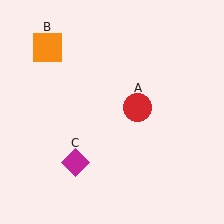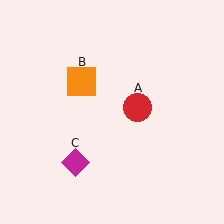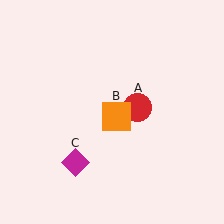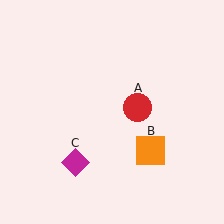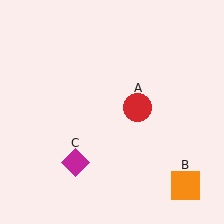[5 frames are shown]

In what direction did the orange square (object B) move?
The orange square (object B) moved down and to the right.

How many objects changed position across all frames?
1 object changed position: orange square (object B).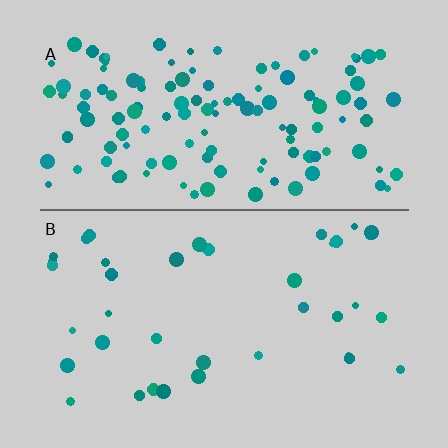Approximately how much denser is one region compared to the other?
Approximately 3.4× — region A over region B.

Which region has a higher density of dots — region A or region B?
A (the top).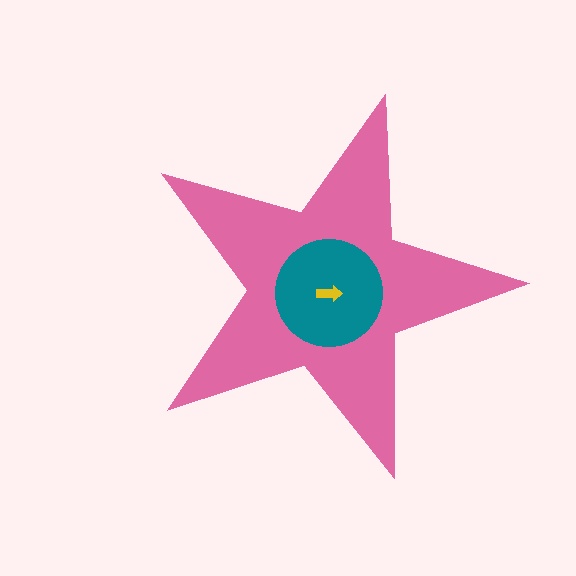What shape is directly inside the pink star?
The teal circle.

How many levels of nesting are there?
3.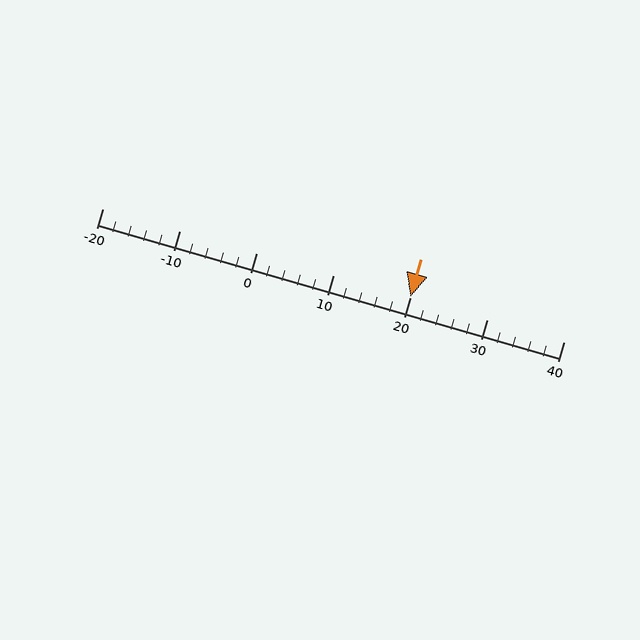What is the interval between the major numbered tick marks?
The major tick marks are spaced 10 units apart.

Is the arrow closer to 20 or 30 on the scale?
The arrow is closer to 20.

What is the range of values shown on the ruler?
The ruler shows values from -20 to 40.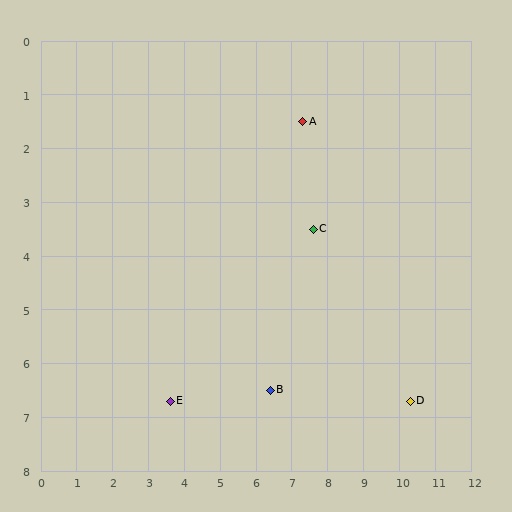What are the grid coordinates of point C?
Point C is at approximately (7.6, 3.5).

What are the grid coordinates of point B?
Point B is at approximately (6.4, 6.5).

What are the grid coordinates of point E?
Point E is at approximately (3.6, 6.7).